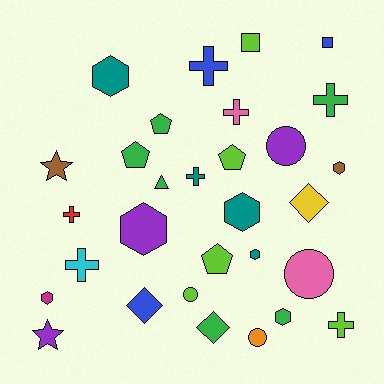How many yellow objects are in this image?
There is 1 yellow object.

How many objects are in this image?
There are 30 objects.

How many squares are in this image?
There are 2 squares.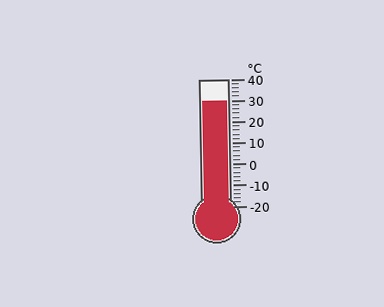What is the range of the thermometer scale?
The thermometer scale ranges from -20°C to 40°C.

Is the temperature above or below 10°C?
The temperature is above 10°C.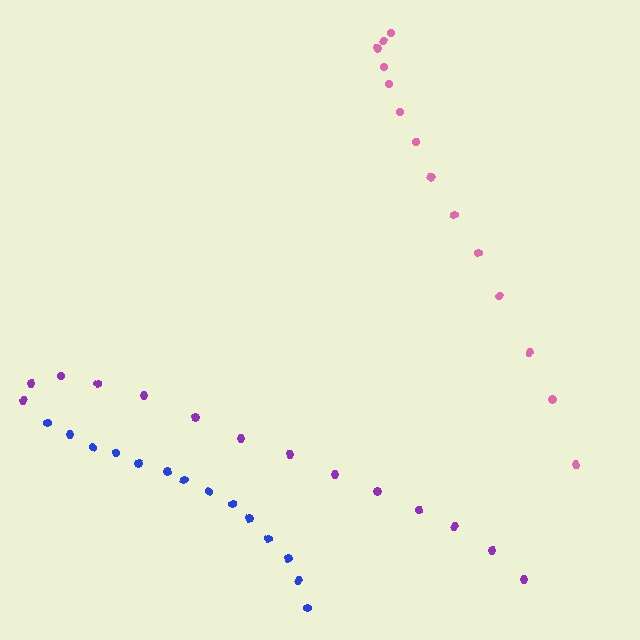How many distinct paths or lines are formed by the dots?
There are 3 distinct paths.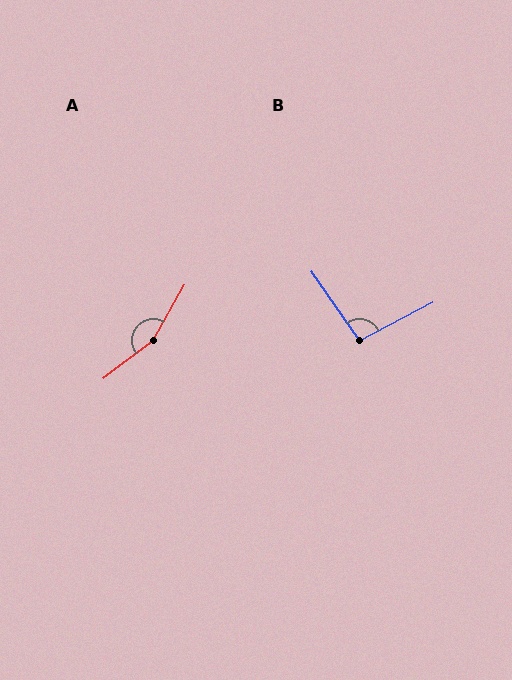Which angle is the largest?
A, at approximately 157 degrees.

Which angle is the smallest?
B, at approximately 97 degrees.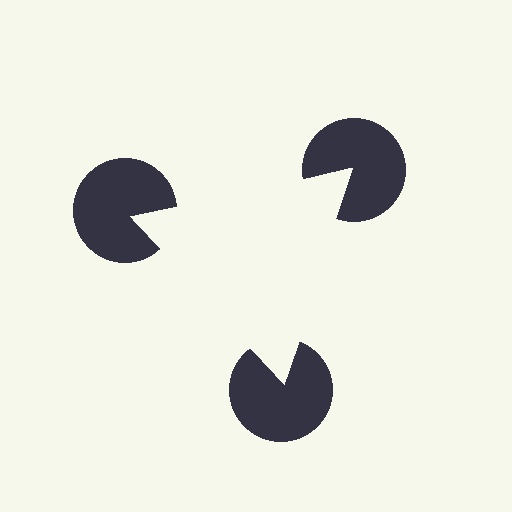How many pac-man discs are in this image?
There are 3 — one at each vertex of the illusory triangle.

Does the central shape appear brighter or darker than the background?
It typically appears slightly brighter than the background, even though no actual brightness change is drawn.